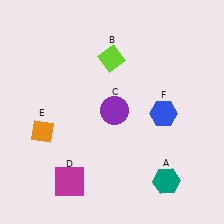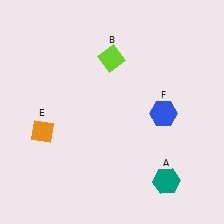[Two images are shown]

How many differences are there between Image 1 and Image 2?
There are 2 differences between the two images.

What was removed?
The magenta square (D), the purple circle (C) were removed in Image 2.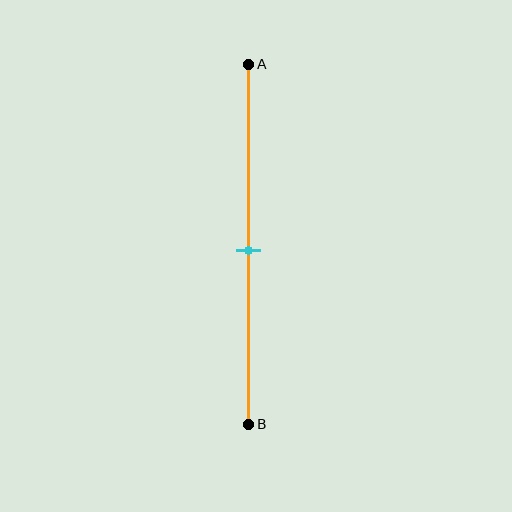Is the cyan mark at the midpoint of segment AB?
Yes, the mark is approximately at the midpoint.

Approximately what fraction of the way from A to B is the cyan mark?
The cyan mark is approximately 50% of the way from A to B.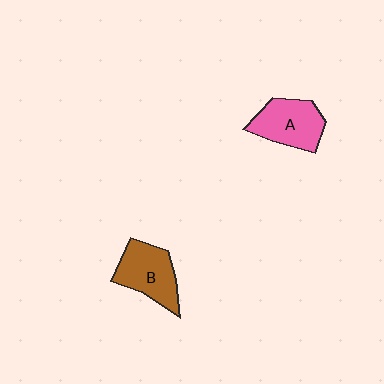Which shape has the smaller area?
Shape A (pink).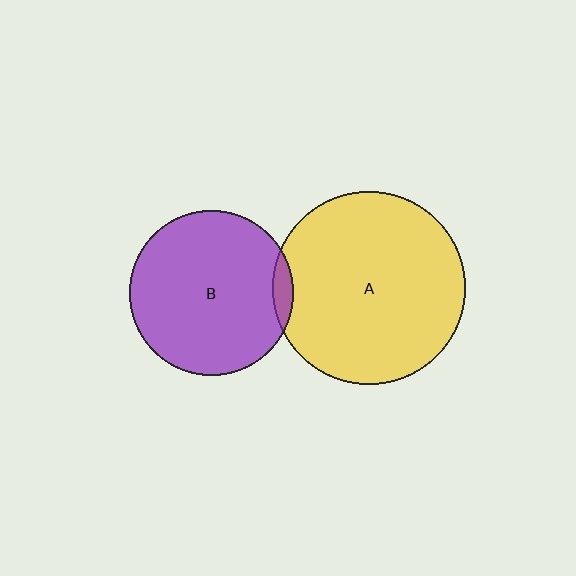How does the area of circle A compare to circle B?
Approximately 1.4 times.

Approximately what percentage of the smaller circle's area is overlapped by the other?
Approximately 5%.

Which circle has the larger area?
Circle A (yellow).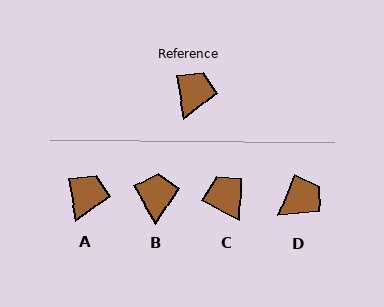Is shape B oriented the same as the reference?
No, it is off by about 20 degrees.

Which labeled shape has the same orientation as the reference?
A.